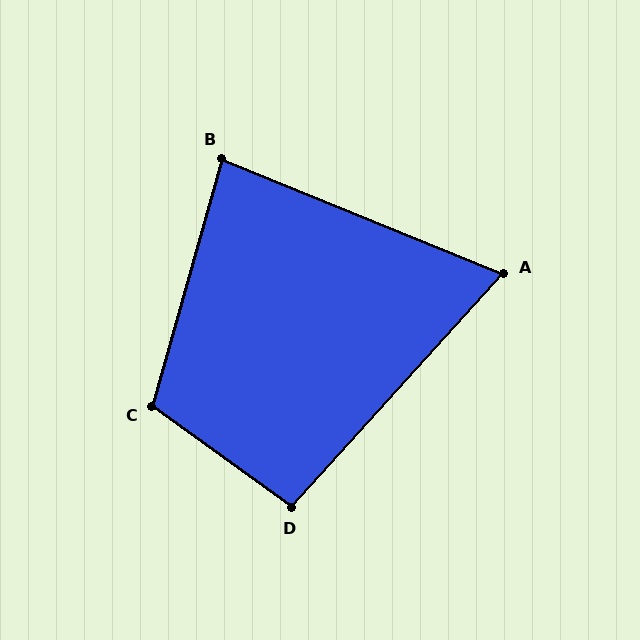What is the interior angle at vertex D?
Approximately 96 degrees (obtuse).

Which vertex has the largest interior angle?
C, at approximately 110 degrees.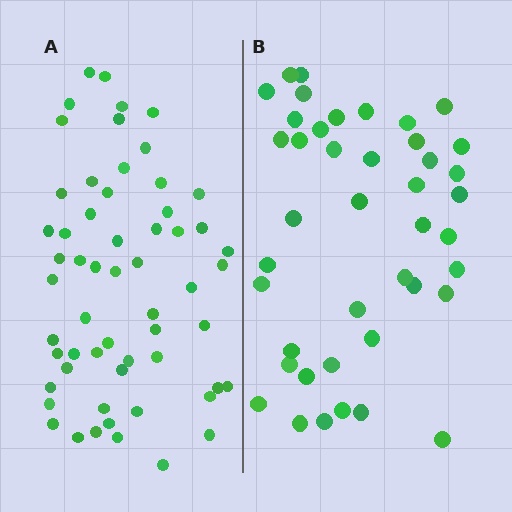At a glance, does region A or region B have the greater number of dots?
Region A (the left region) has more dots.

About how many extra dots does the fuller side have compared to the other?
Region A has approximately 15 more dots than region B.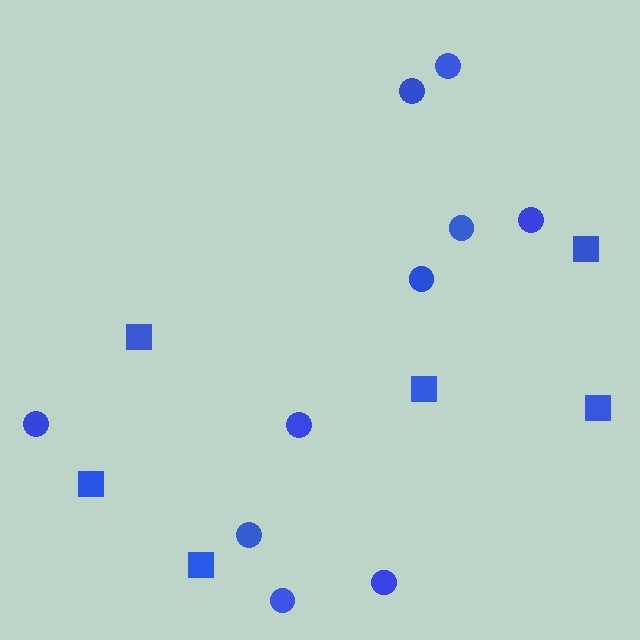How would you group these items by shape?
There are 2 groups: one group of circles (10) and one group of squares (6).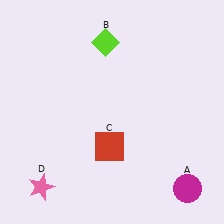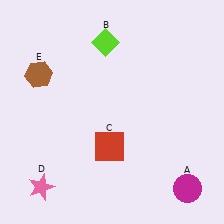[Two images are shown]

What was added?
A brown hexagon (E) was added in Image 2.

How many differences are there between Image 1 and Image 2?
There is 1 difference between the two images.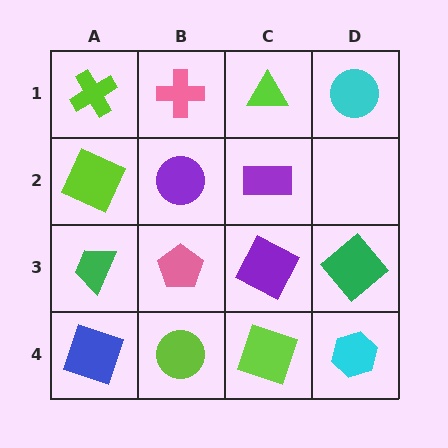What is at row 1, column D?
A cyan circle.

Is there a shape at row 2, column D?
No, that cell is empty.